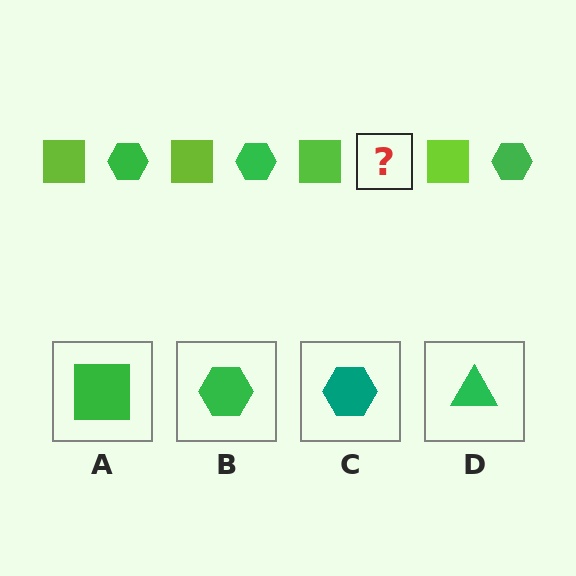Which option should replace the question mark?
Option B.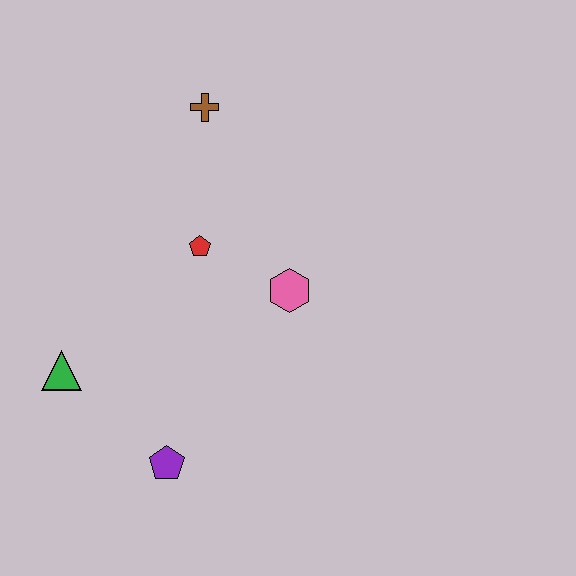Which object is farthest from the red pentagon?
The purple pentagon is farthest from the red pentagon.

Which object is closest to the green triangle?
The purple pentagon is closest to the green triangle.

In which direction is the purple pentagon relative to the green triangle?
The purple pentagon is to the right of the green triangle.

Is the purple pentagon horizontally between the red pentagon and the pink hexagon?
No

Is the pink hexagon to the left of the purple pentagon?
No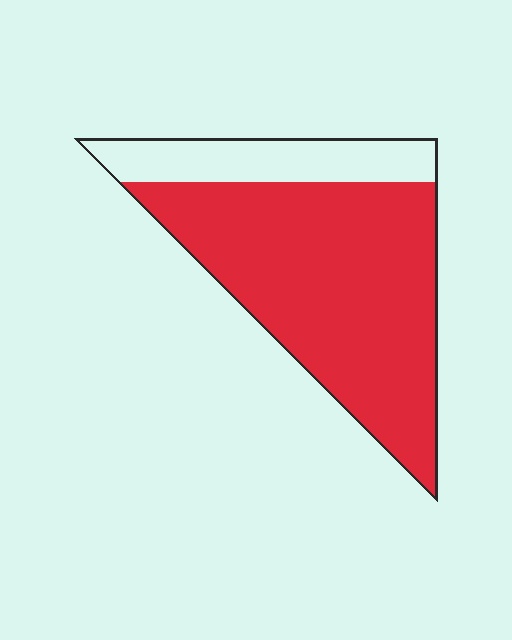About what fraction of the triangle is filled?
About three quarters (3/4).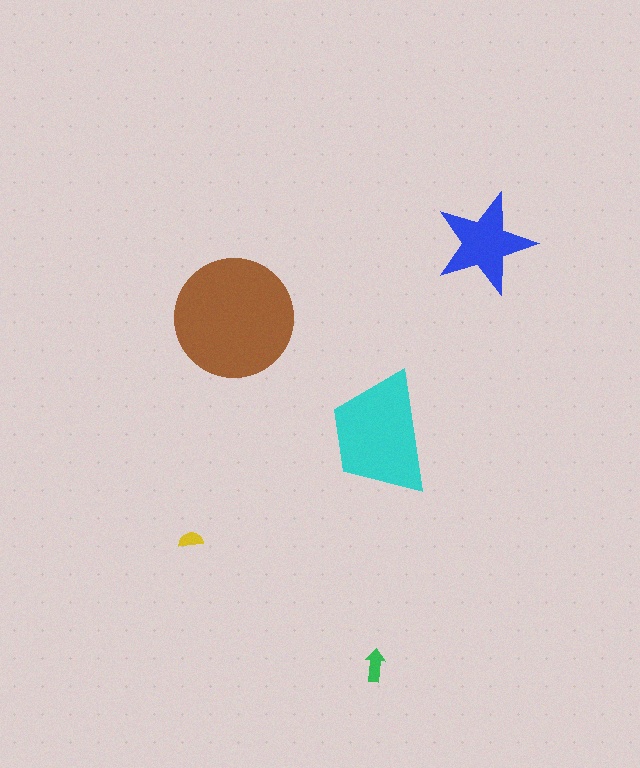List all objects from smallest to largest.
The yellow semicircle, the green arrow, the blue star, the cyan trapezoid, the brown circle.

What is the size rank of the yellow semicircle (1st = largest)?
5th.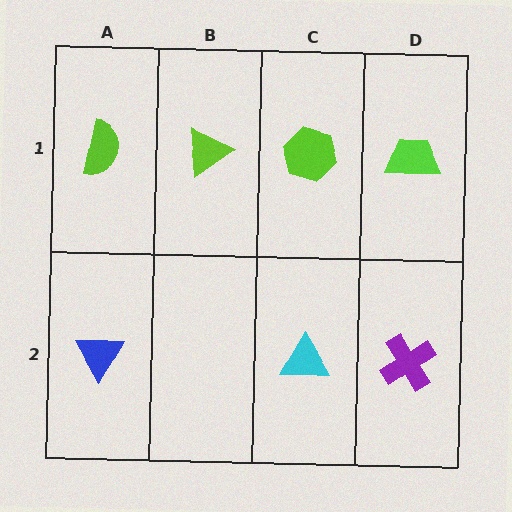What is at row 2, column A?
A blue triangle.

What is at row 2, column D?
A purple cross.